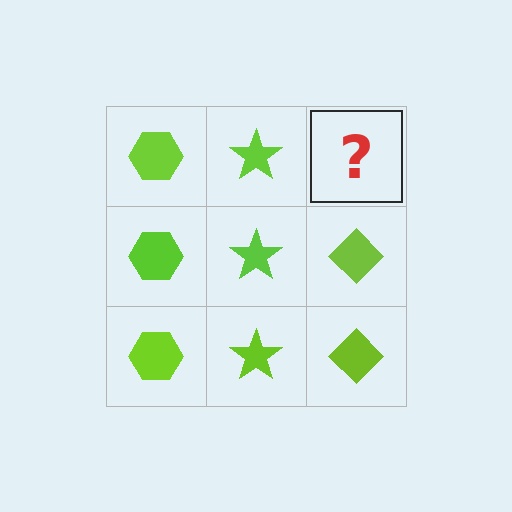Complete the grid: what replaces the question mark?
The question mark should be replaced with a lime diamond.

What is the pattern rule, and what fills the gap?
The rule is that each column has a consistent shape. The gap should be filled with a lime diamond.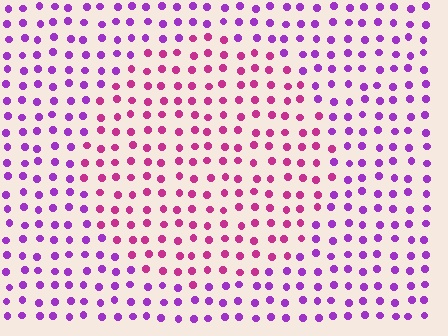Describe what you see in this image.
The image is filled with small purple elements in a uniform arrangement. A circle-shaped region is visible where the elements are tinted to a slightly different hue, forming a subtle color boundary.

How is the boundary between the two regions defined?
The boundary is defined purely by a slight shift in hue (about 37 degrees). Spacing, size, and orientation are identical on both sides.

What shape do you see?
I see a circle.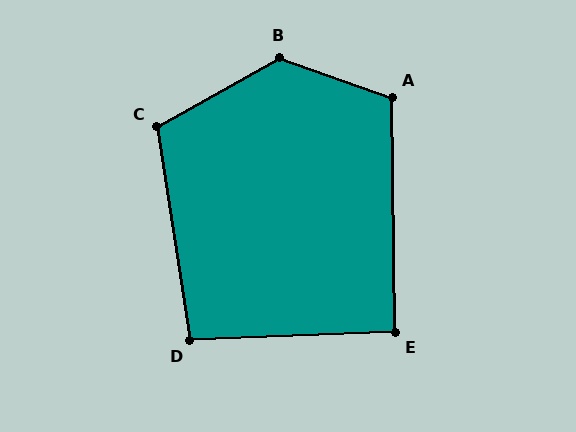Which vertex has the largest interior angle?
B, at approximately 131 degrees.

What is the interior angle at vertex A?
Approximately 110 degrees (obtuse).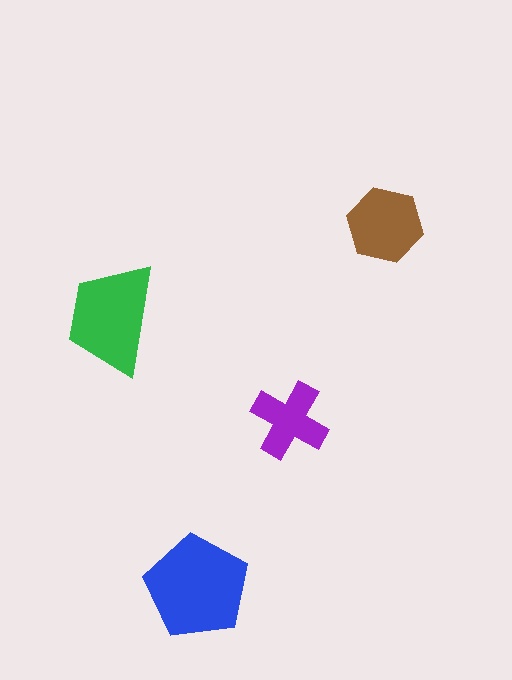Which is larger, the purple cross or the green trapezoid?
The green trapezoid.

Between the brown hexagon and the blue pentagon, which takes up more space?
The blue pentagon.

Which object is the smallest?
The purple cross.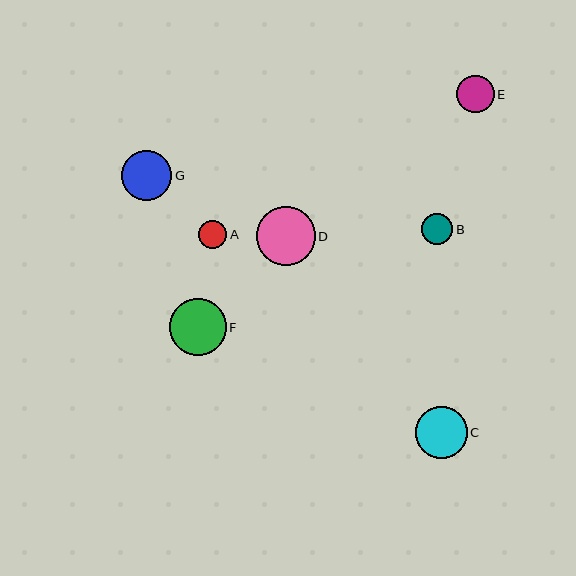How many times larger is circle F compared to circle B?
Circle F is approximately 1.8 times the size of circle B.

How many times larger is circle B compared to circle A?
Circle B is approximately 1.1 times the size of circle A.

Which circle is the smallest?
Circle A is the smallest with a size of approximately 28 pixels.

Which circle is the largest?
Circle D is the largest with a size of approximately 58 pixels.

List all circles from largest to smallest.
From largest to smallest: D, F, C, G, E, B, A.